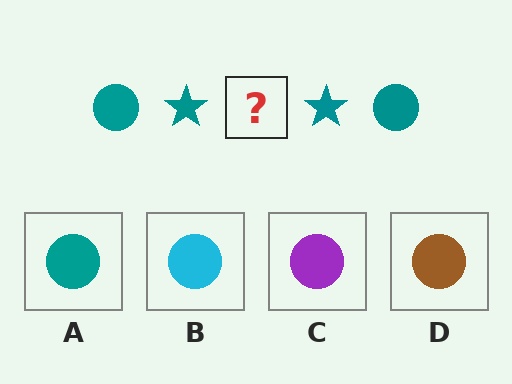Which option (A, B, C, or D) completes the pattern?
A.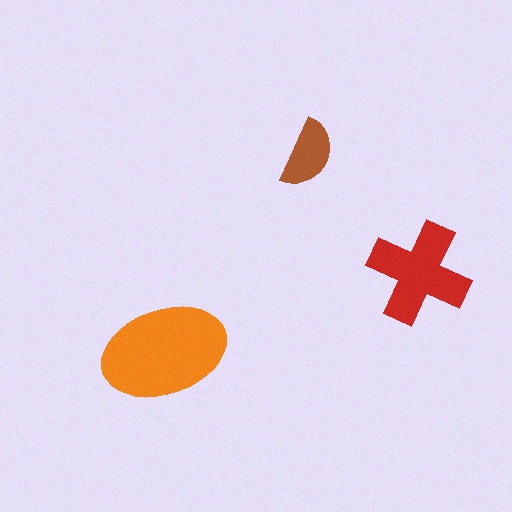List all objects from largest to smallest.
The orange ellipse, the red cross, the brown semicircle.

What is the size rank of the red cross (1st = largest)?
2nd.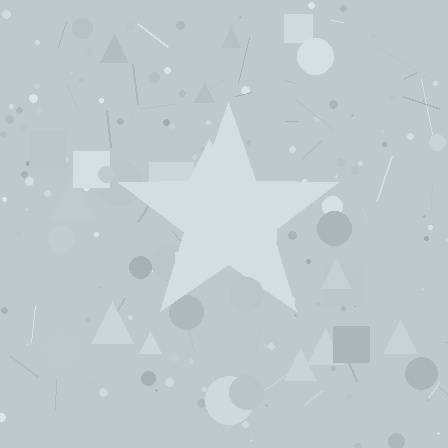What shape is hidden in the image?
A star is hidden in the image.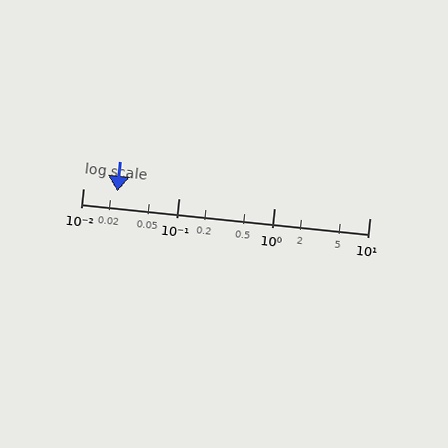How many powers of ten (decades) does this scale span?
The scale spans 3 decades, from 0.01 to 10.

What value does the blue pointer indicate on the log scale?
The pointer indicates approximately 0.023.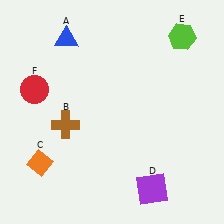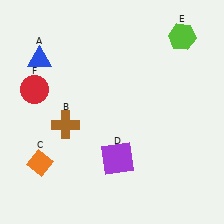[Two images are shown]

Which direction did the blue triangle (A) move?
The blue triangle (A) moved left.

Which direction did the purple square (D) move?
The purple square (D) moved left.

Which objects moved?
The objects that moved are: the blue triangle (A), the purple square (D).